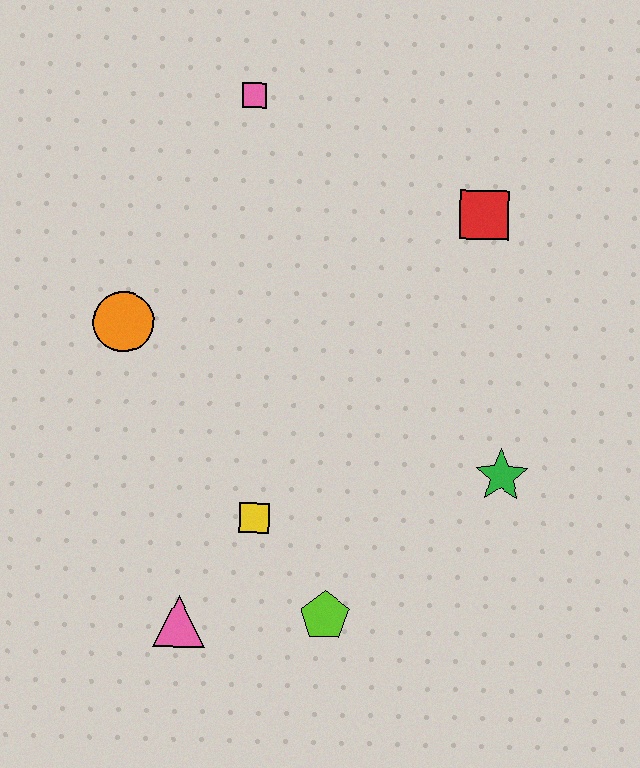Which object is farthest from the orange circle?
The green star is farthest from the orange circle.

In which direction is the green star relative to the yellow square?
The green star is to the right of the yellow square.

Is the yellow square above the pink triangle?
Yes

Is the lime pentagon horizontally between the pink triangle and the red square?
Yes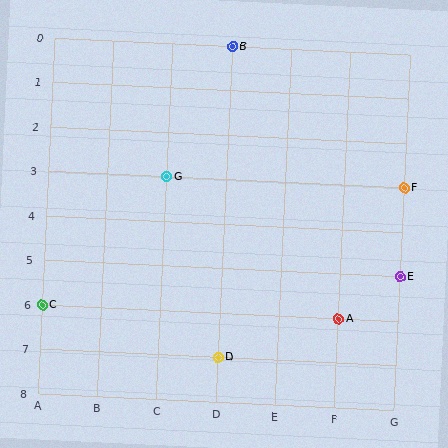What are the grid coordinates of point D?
Point D is at grid coordinates (D, 7).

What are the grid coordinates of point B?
Point B is at grid coordinates (D, 0).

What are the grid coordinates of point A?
Point A is at grid coordinates (F, 6).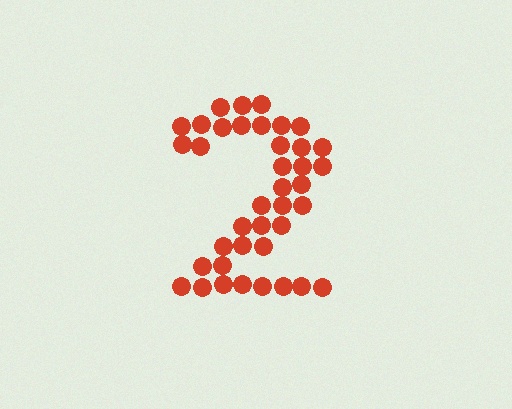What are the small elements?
The small elements are circles.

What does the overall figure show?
The overall figure shows the digit 2.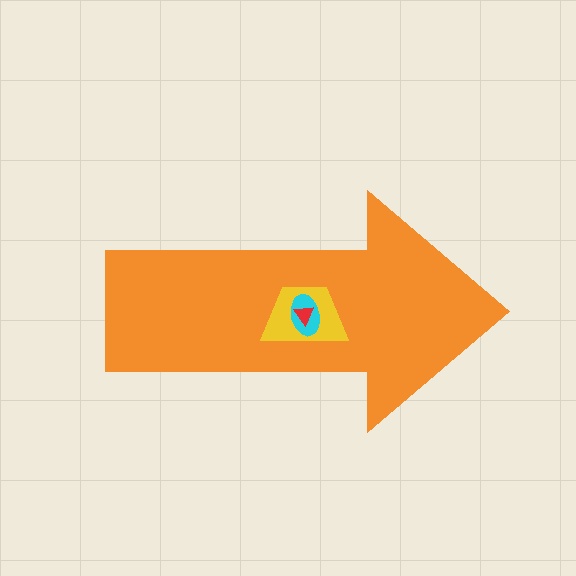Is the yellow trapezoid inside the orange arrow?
Yes.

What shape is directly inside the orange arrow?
The yellow trapezoid.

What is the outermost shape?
The orange arrow.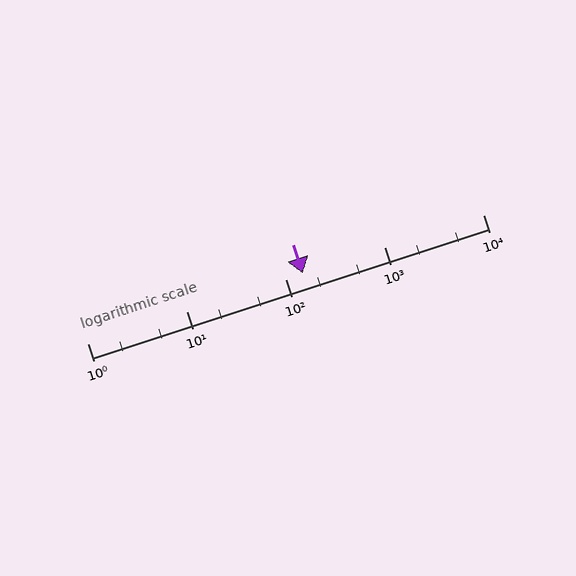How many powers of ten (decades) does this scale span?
The scale spans 4 decades, from 1 to 10000.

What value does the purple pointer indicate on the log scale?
The pointer indicates approximately 150.